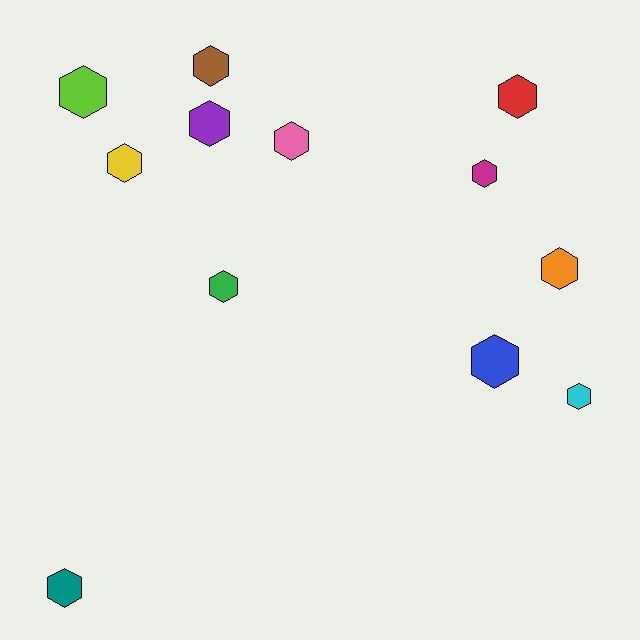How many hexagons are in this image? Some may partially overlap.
There are 12 hexagons.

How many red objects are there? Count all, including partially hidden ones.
There is 1 red object.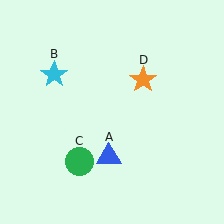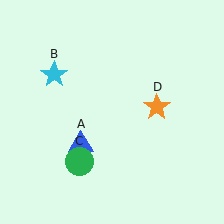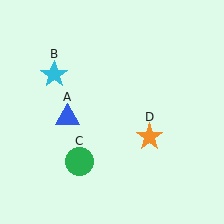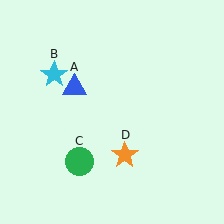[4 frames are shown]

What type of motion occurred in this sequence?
The blue triangle (object A), orange star (object D) rotated clockwise around the center of the scene.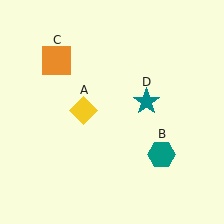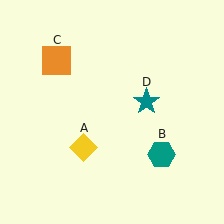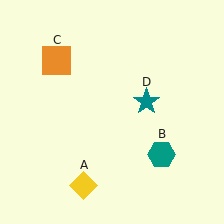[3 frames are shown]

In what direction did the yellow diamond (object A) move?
The yellow diamond (object A) moved down.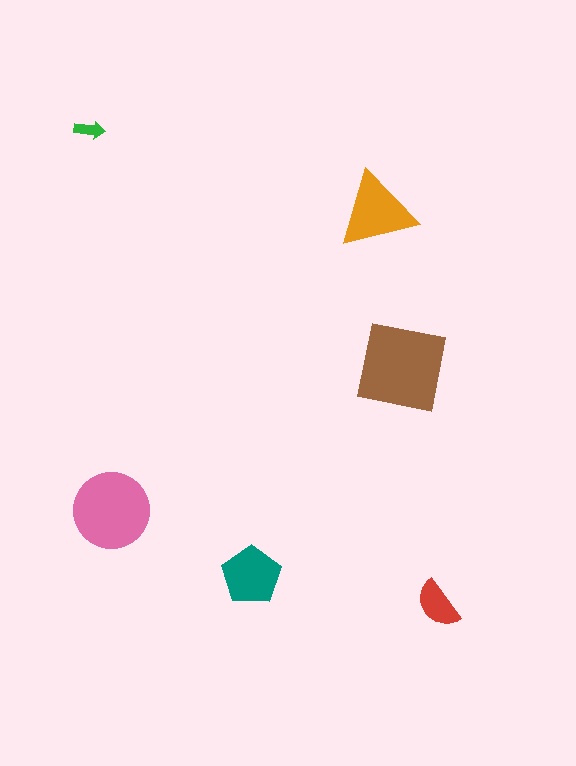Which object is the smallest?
The green arrow.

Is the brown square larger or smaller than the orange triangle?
Larger.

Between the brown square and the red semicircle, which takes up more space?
The brown square.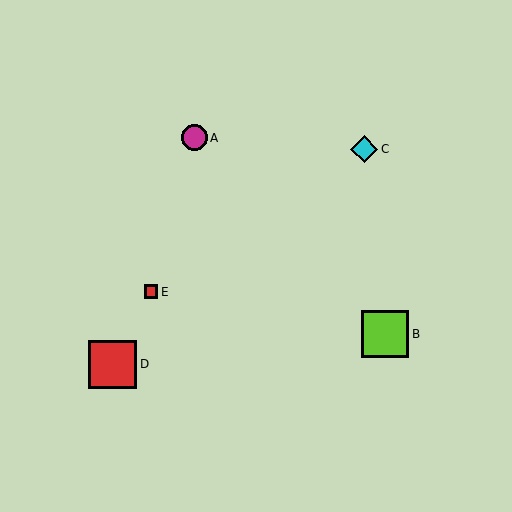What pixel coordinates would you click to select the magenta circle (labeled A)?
Click at (194, 138) to select the magenta circle A.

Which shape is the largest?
The red square (labeled D) is the largest.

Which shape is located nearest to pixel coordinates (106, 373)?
The red square (labeled D) at (113, 364) is nearest to that location.